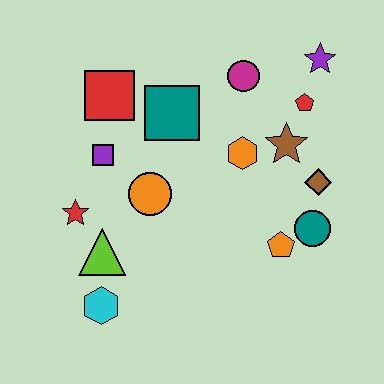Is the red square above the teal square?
Yes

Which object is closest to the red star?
The lime triangle is closest to the red star.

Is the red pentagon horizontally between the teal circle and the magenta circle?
Yes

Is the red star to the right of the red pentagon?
No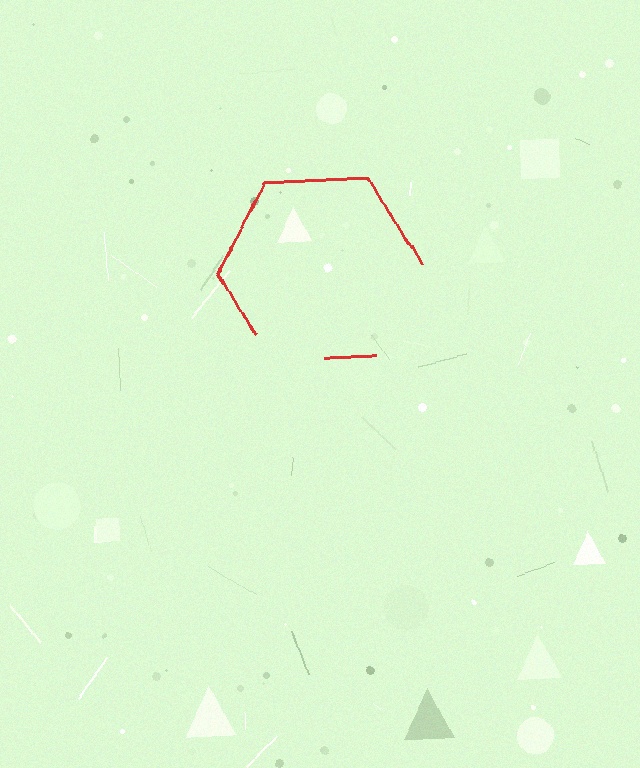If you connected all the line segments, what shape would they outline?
They would outline a hexagon.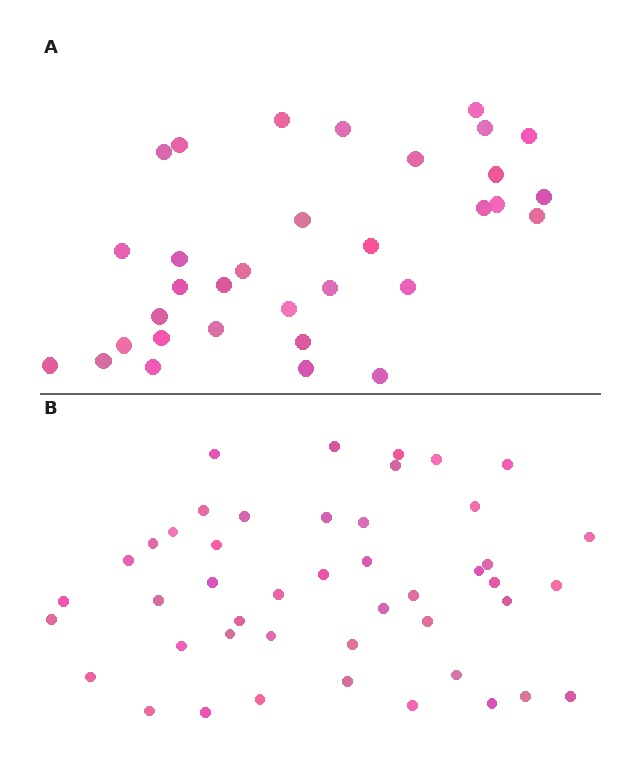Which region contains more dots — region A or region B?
Region B (the bottom region) has more dots.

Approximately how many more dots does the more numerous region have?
Region B has approximately 15 more dots than region A.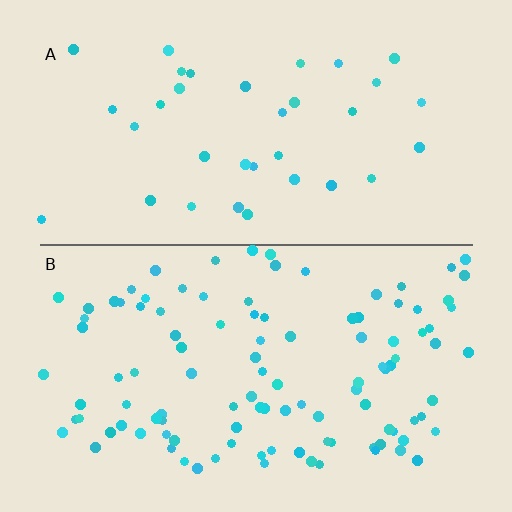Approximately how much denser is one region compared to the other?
Approximately 3.1× — region B over region A.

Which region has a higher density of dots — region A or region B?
B (the bottom).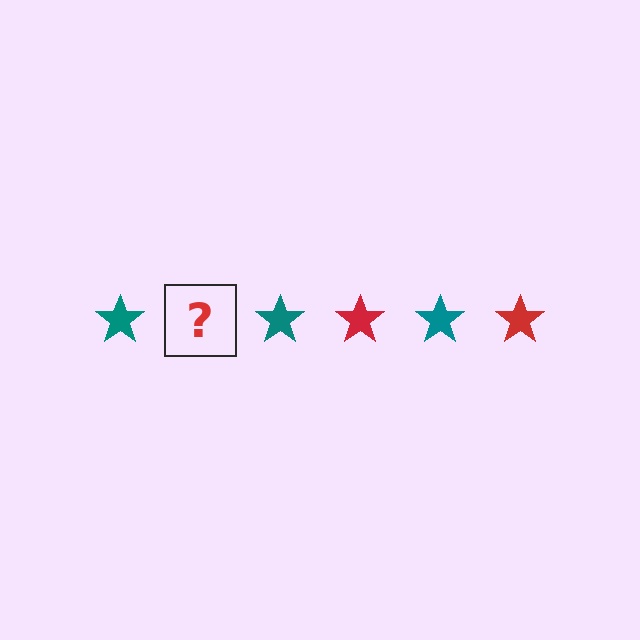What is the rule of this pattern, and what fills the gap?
The rule is that the pattern cycles through teal, red stars. The gap should be filled with a red star.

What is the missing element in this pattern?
The missing element is a red star.